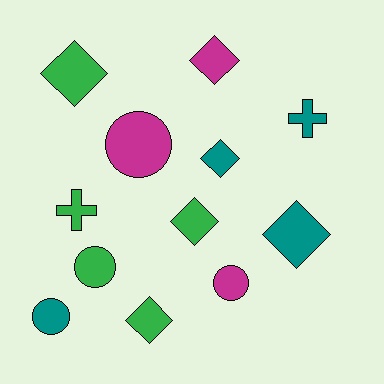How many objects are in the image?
There are 12 objects.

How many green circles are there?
There is 1 green circle.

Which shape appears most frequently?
Diamond, with 6 objects.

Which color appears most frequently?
Green, with 5 objects.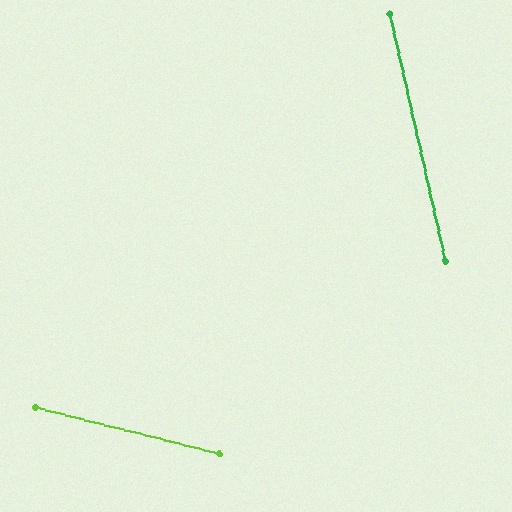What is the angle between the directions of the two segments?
Approximately 63 degrees.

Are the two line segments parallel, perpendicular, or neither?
Neither parallel nor perpendicular — they differ by about 63°.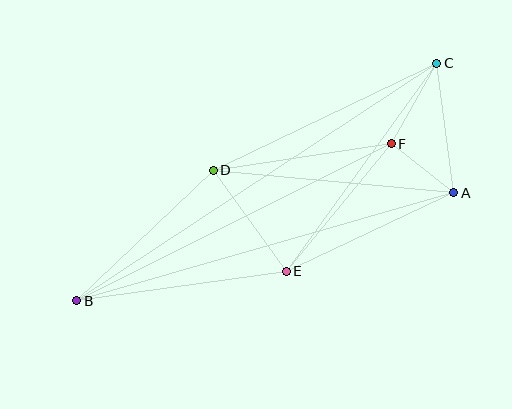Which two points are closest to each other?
Points A and F are closest to each other.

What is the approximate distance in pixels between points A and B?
The distance between A and B is approximately 392 pixels.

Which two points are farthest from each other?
Points B and C are farthest from each other.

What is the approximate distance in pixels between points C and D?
The distance between C and D is approximately 248 pixels.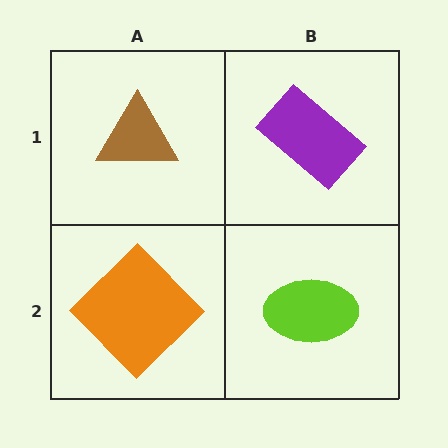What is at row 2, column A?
An orange diamond.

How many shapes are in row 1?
2 shapes.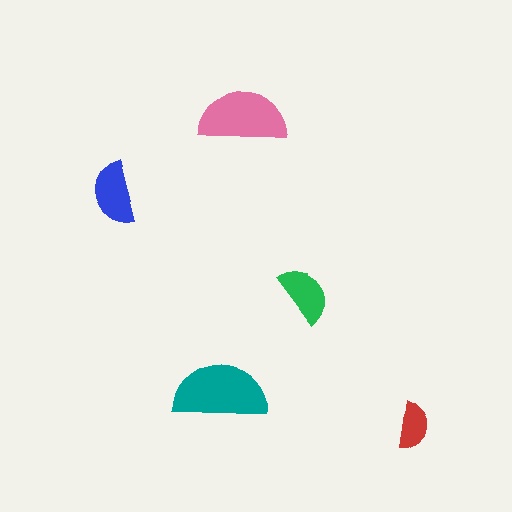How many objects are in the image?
There are 5 objects in the image.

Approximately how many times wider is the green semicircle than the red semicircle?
About 1.5 times wider.